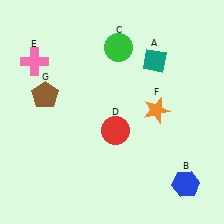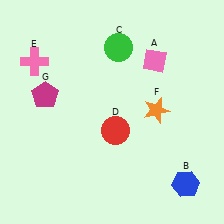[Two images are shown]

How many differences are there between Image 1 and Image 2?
There are 2 differences between the two images.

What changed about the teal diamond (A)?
In Image 1, A is teal. In Image 2, it changed to pink.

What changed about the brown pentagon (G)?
In Image 1, G is brown. In Image 2, it changed to magenta.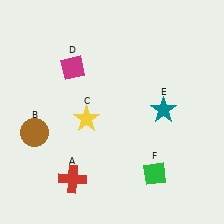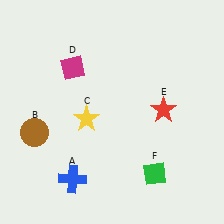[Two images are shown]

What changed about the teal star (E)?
In Image 1, E is teal. In Image 2, it changed to red.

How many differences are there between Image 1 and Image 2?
There are 2 differences between the two images.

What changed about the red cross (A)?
In Image 1, A is red. In Image 2, it changed to blue.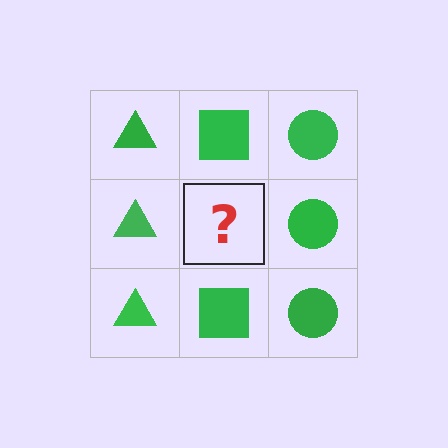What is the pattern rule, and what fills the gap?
The rule is that each column has a consistent shape. The gap should be filled with a green square.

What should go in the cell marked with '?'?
The missing cell should contain a green square.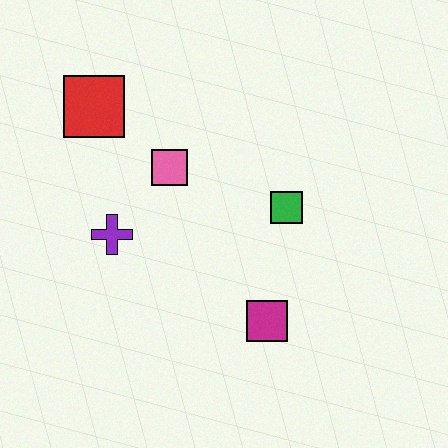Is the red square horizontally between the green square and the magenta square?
No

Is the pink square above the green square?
Yes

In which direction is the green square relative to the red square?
The green square is to the right of the red square.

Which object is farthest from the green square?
The red square is farthest from the green square.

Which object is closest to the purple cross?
The pink square is closest to the purple cross.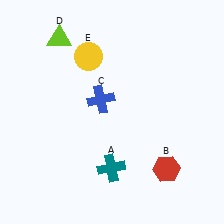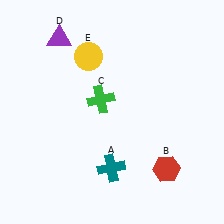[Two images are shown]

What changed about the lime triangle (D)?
In Image 1, D is lime. In Image 2, it changed to purple.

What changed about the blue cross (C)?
In Image 1, C is blue. In Image 2, it changed to green.